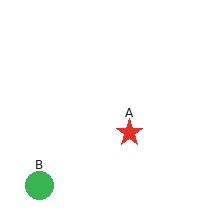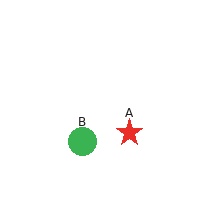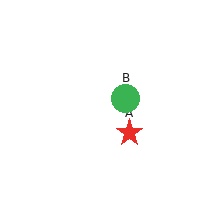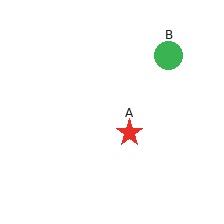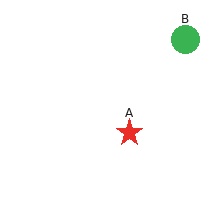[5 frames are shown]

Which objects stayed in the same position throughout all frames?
Red star (object A) remained stationary.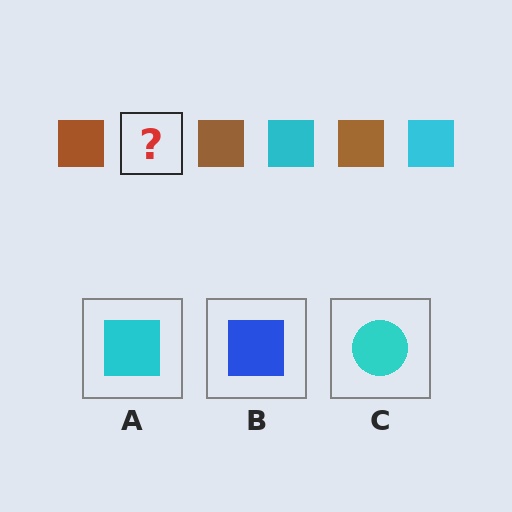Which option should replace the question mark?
Option A.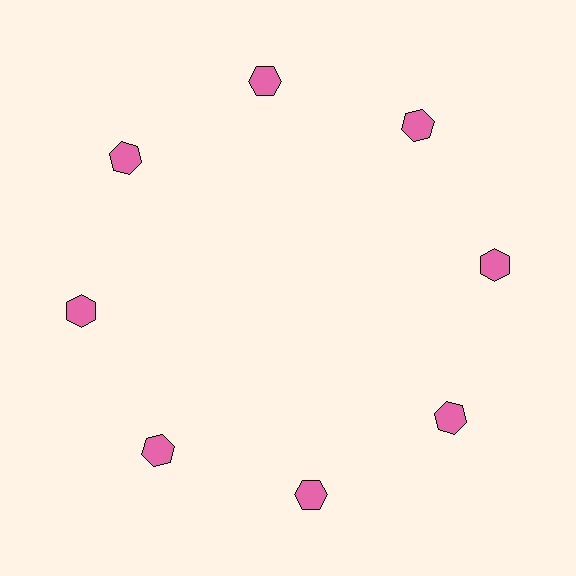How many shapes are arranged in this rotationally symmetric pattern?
There are 8 shapes, arranged in 8 groups of 1.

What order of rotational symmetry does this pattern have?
This pattern has 8-fold rotational symmetry.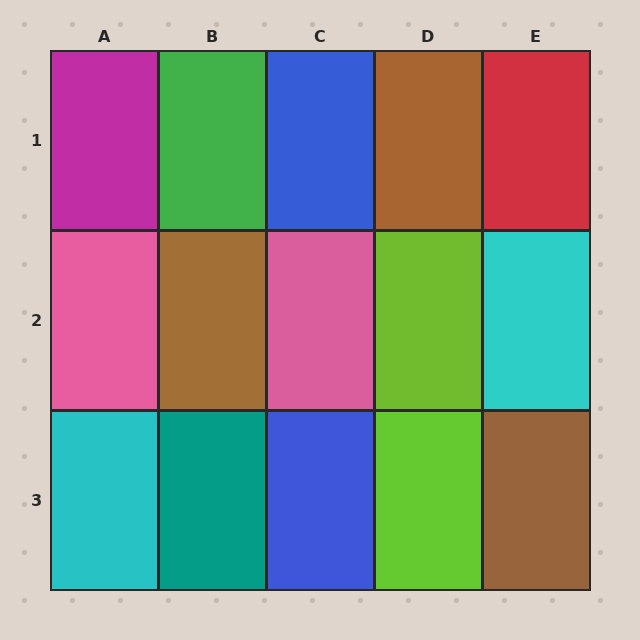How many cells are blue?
2 cells are blue.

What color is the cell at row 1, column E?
Red.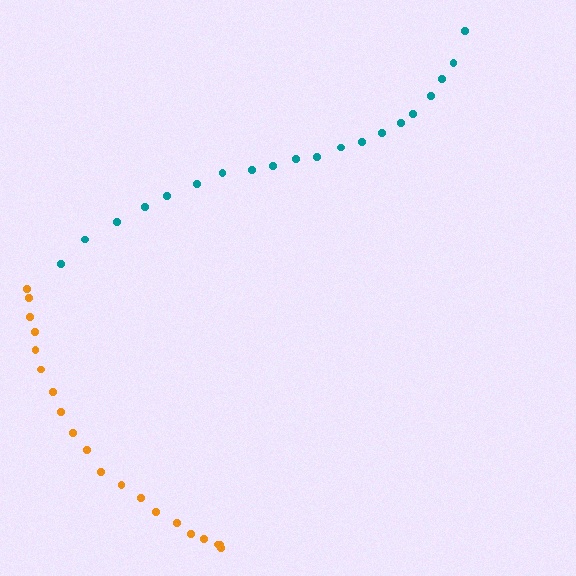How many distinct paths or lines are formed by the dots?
There are 2 distinct paths.